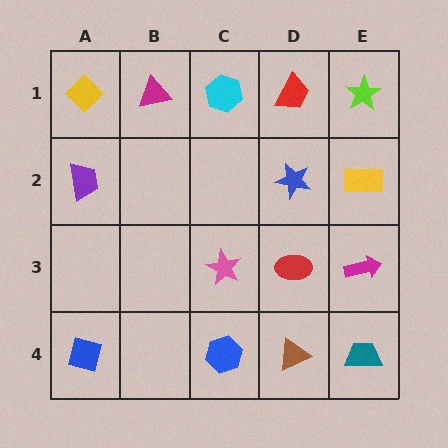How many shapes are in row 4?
4 shapes.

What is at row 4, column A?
A blue square.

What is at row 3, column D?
A red ellipse.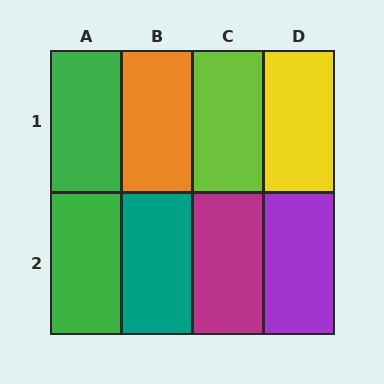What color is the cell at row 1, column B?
Orange.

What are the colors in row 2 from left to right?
Green, teal, magenta, purple.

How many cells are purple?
1 cell is purple.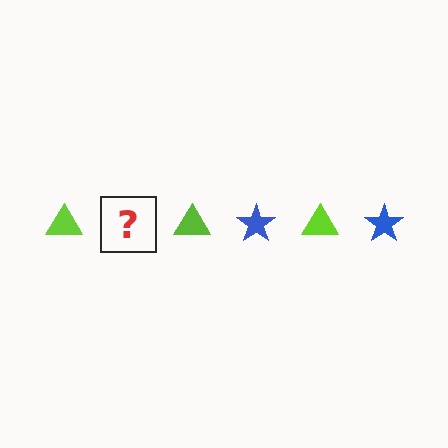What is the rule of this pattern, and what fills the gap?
The rule is that the pattern alternates between lime triangle and blue star. The gap should be filled with a blue star.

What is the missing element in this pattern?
The missing element is a blue star.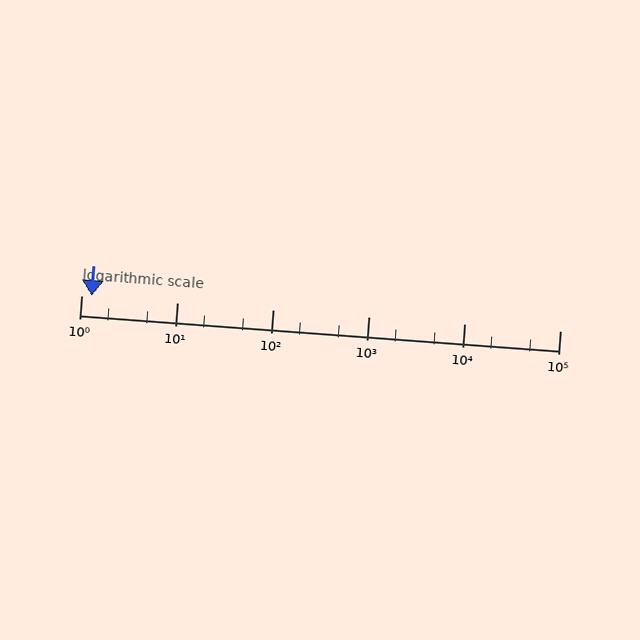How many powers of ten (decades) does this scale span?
The scale spans 5 decades, from 1 to 100000.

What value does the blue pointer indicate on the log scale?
The pointer indicates approximately 1.3.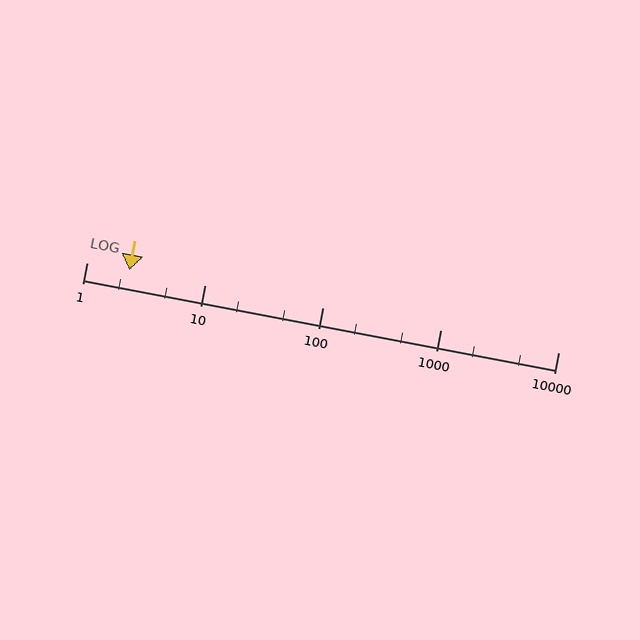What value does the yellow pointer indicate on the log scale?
The pointer indicates approximately 2.3.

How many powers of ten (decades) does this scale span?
The scale spans 4 decades, from 1 to 10000.